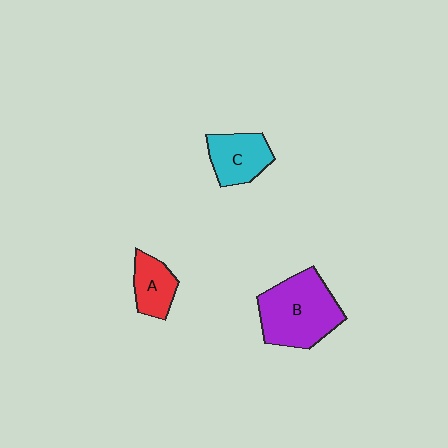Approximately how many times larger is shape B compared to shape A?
Approximately 2.2 times.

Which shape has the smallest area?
Shape A (red).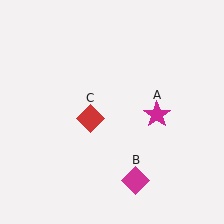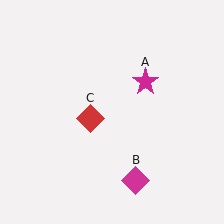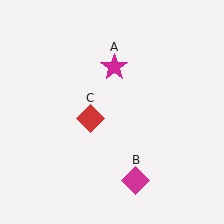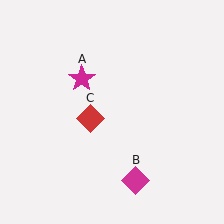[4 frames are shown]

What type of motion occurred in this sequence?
The magenta star (object A) rotated counterclockwise around the center of the scene.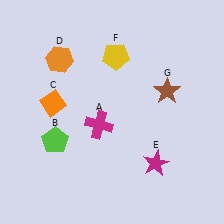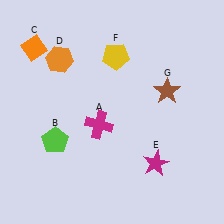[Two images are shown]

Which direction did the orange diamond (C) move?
The orange diamond (C) moved up.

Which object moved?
The orange diamond (C) moved up.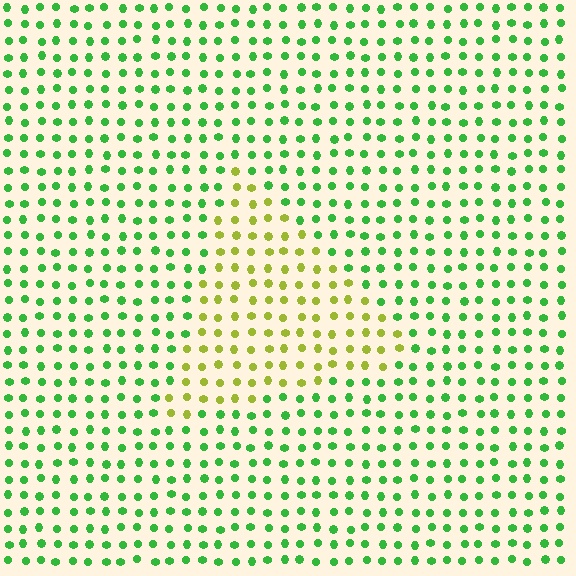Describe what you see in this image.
The image is filled with small green elements in a uniform arrangement. A triangle-shaped region is visible where the elements are tinted to a slightly different hue, forming a subtle color boundary.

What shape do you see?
I see a triangle.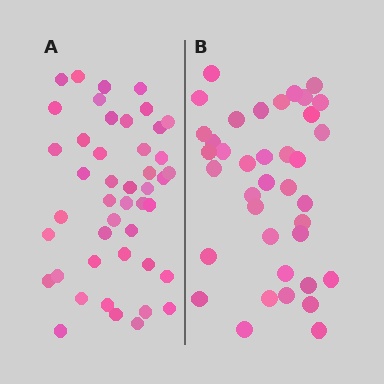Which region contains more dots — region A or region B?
Region A (the left region) has more dots.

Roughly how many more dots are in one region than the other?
Region A has roughly 8 or so more dots than region B.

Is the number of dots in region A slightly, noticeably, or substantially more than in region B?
Region A has only slightly more — the two regions are fairly close. The ratio is roughly 1.2 to 1.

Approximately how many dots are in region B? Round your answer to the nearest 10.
About 40 dots. (The exact count is 38, which rounds to 40.)